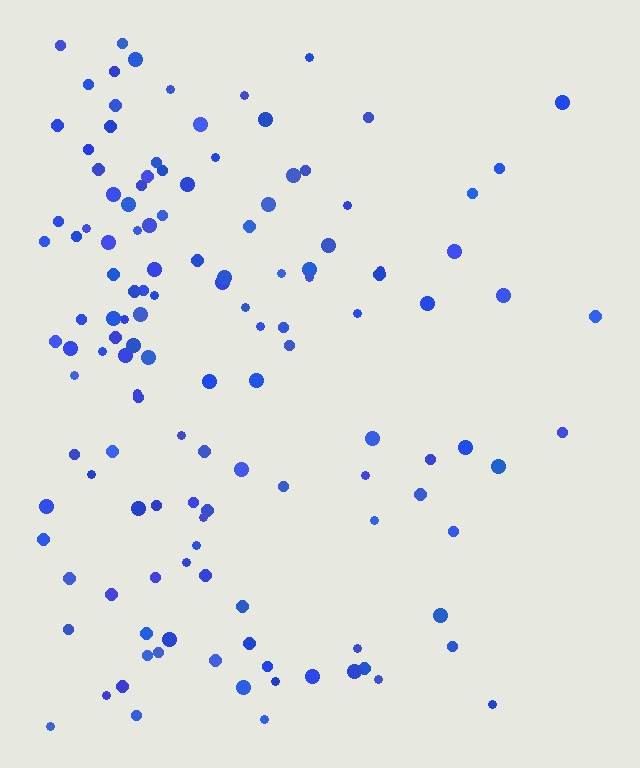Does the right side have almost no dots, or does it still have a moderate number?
Still a moderate number, just noticeably fewer than the left.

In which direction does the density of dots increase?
From right to left, with the left side densest.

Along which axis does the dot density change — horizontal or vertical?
Horizontal.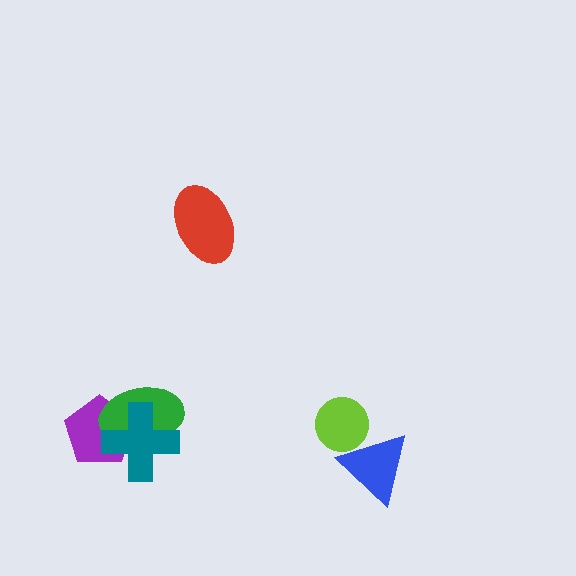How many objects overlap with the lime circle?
1 object overlaps with the lime circle.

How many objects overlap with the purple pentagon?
2 objects overlap with the purple pentagon.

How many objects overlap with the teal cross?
2 objects overlap with the teal cross.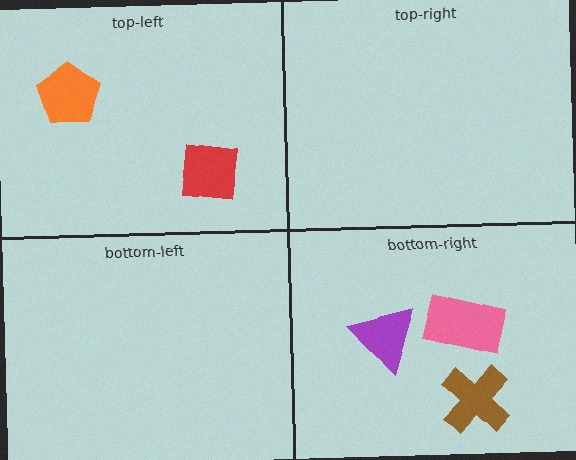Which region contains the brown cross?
The bottom-right region.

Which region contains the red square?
The top-left region.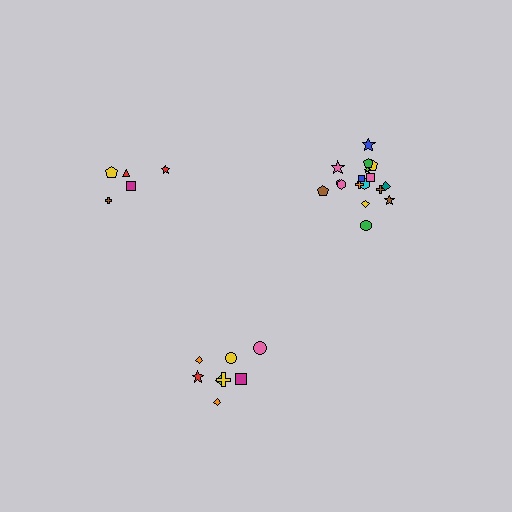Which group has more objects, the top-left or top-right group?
The top-right group.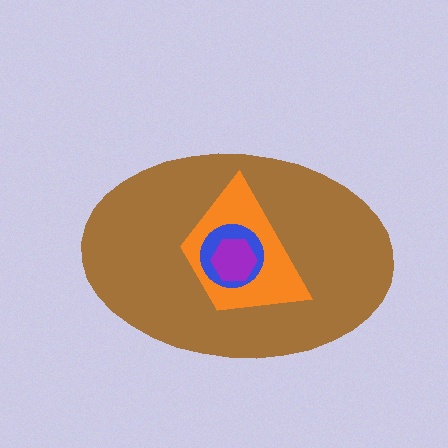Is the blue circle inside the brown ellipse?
Yes.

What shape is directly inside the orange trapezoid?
The blue circle.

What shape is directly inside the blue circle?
The purple hexagon.